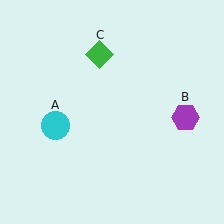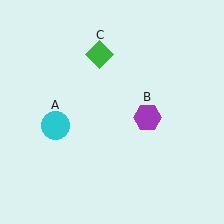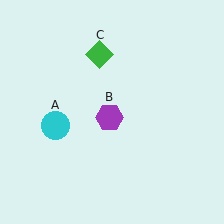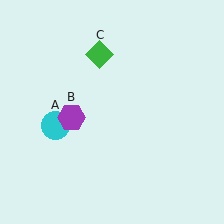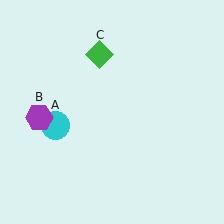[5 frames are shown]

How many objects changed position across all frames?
1 object changed position: purple hexagon (object B).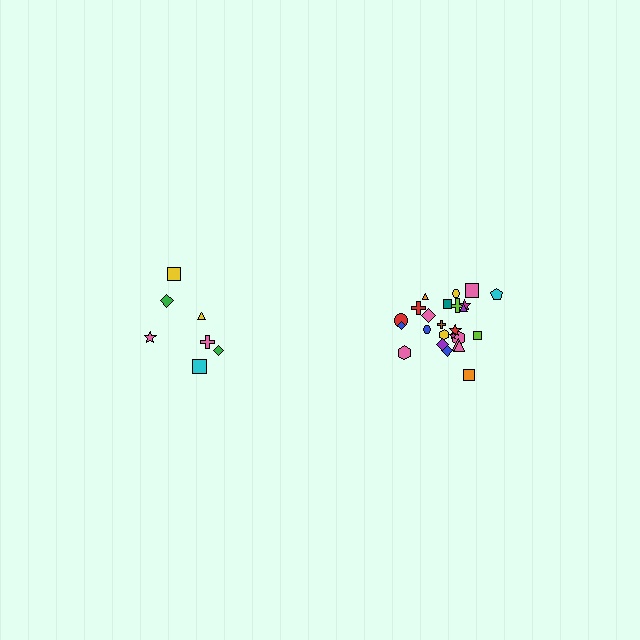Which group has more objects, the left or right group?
The right group.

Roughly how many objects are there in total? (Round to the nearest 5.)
Roughly 30 objects in total.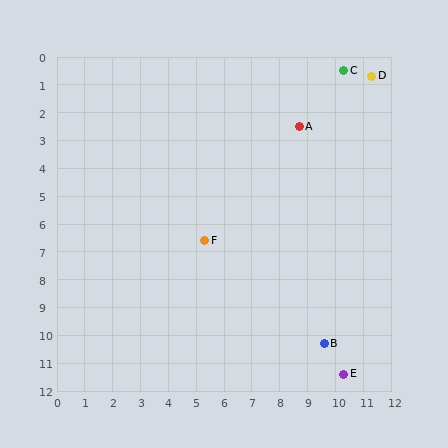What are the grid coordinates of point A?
Point A is at approximately (8.7, 2.5).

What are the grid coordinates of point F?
Point F is at approximately (5.3, 6.6).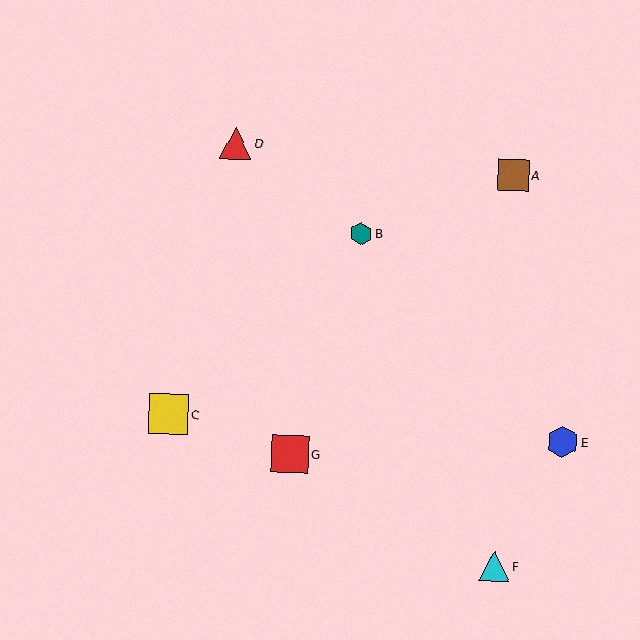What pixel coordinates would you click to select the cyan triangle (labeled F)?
Click at (494, 566) to select the cyan triangle F.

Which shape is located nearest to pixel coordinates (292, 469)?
The red square (labeled G) at (290, 454) is nearest to that location.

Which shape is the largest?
The yellow square (labeled C) is the largest.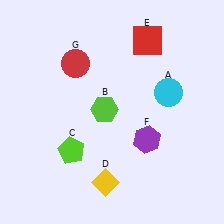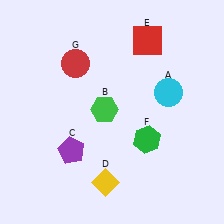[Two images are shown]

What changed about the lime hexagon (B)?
In Image 1, B is lime. In Image 2, it changed to green.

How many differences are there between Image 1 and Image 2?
There are 3 differences between the two images.